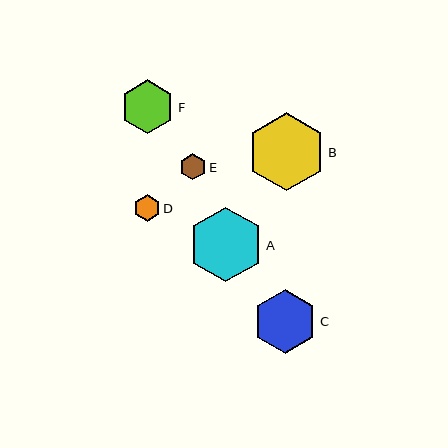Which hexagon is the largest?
Hexagon B is the largest with a size of approximately 78 pixels.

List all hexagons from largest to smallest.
From largest to smallest: B, A, C, F, D, E.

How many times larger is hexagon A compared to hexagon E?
Hexagon A is approximately 2.9 times the size of hexagon E.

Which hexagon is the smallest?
Hexagon E is the smallest with a size of approximately 26 pixels.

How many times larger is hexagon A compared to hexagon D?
Hexagon A is approximately 2.8 times the size of hexagon D.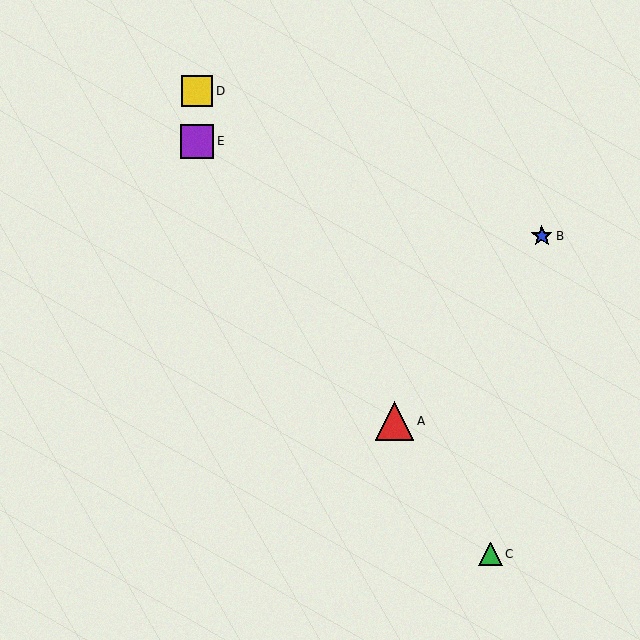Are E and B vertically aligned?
No, E is at x≈197 and B is at x≈542.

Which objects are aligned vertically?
Objects D, E are aligned vertically.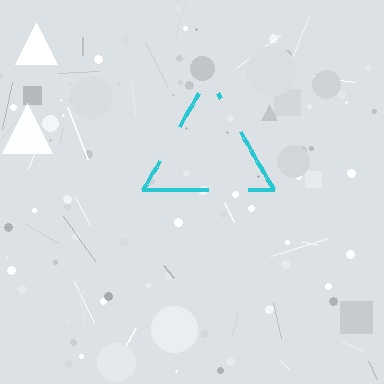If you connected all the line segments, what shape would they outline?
They would outline a triangle.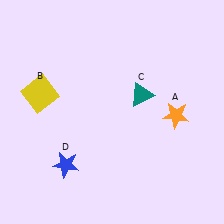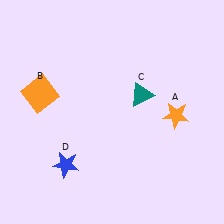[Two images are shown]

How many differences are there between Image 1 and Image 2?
There is 1 difference between the two images.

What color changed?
The square (B) changed from yellow in Image 1 to orange in Image 2.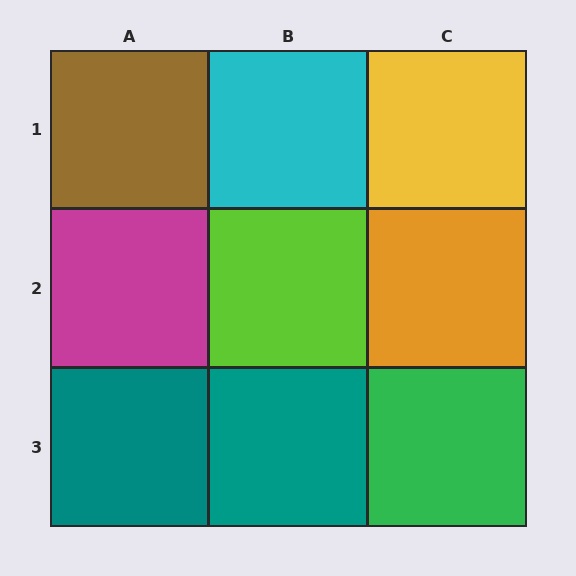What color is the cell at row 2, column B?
Lime.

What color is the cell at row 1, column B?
Cyan.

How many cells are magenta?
1 cell is magenta.